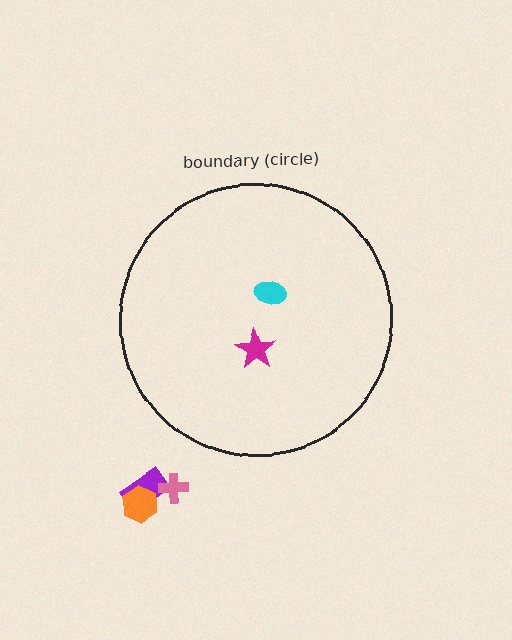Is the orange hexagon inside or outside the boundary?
Outside.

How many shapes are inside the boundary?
2 inside, 3 outside.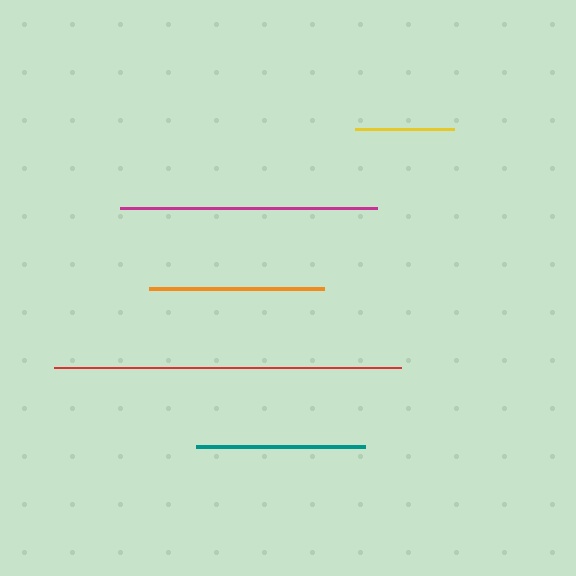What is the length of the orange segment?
The orange segment is approximately 175 pixels long.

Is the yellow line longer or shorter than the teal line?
The teal line is longer than the yellow line.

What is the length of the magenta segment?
The magenta segment is approximately 258 pixels long.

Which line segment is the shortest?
The yellow line is the shortest at approximately 100 pixels.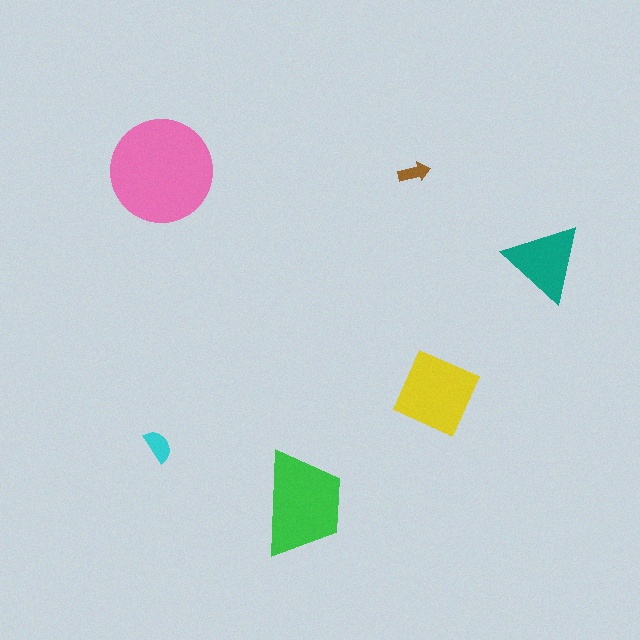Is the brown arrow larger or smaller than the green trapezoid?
Smaller.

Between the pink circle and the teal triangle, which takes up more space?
The pink circle.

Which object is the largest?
The pink circle.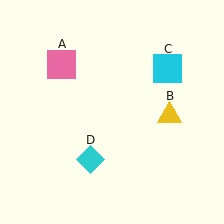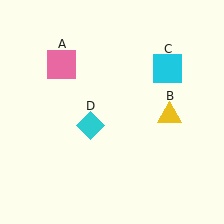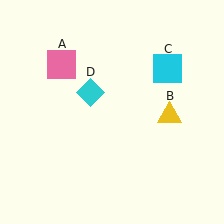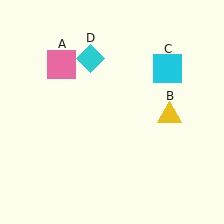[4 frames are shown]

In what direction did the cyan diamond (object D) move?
The cyan diamond (object D) moved up.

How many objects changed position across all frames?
1 object changed position: cyan diamond (object D).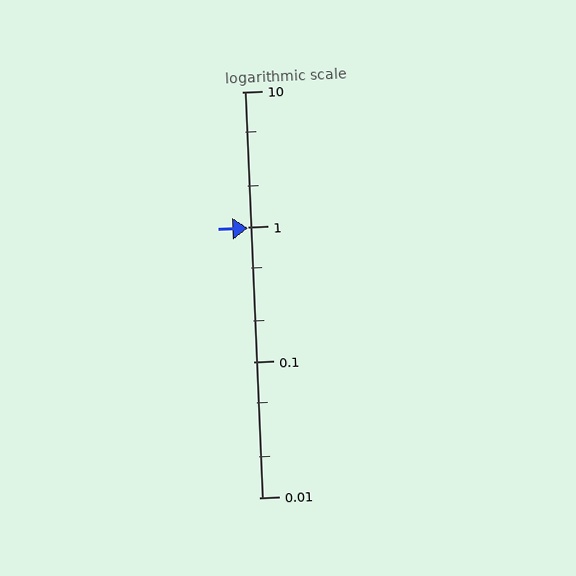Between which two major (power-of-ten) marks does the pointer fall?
The pointer is between 0.1 and 1.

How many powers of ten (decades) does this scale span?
The scale spans 3 decades, from 0.01 to 10.